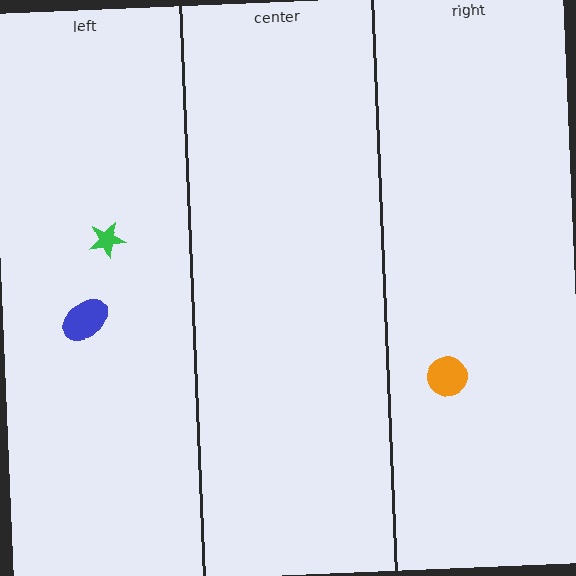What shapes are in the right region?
The orange circle.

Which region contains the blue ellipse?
The left region.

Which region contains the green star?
The left region.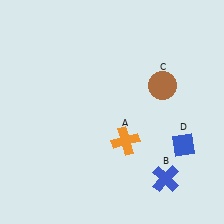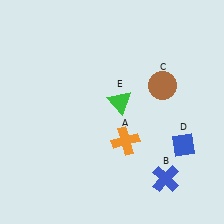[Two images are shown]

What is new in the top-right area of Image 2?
A green triangle (E) was added in the top-right area of Image 2.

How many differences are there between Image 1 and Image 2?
There is 1 difference between the two images.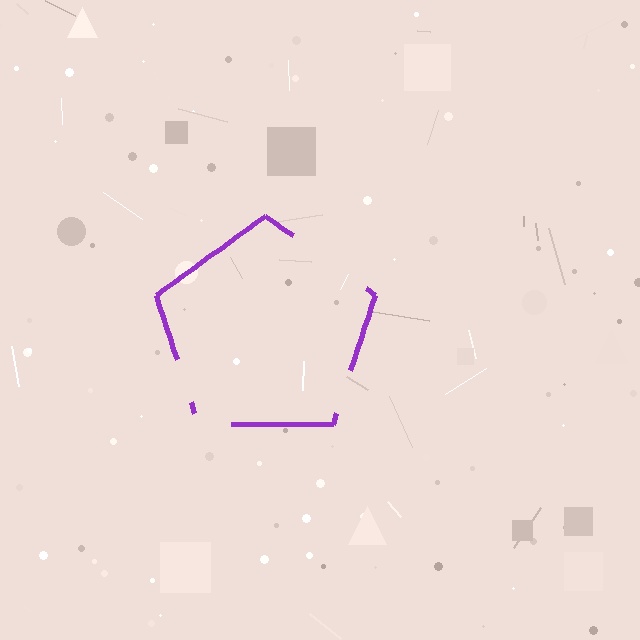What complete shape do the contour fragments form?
The contour fragments form a pentagon.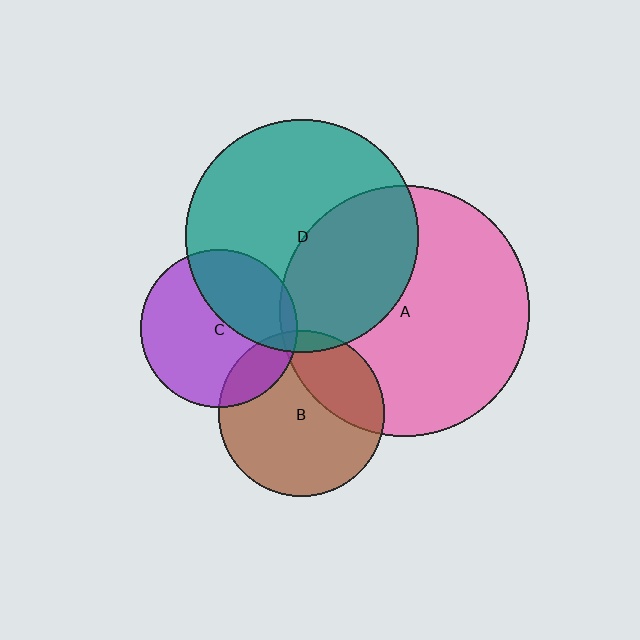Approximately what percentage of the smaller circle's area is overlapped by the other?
Approximately 15%.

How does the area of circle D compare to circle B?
Approximately 2.0 times.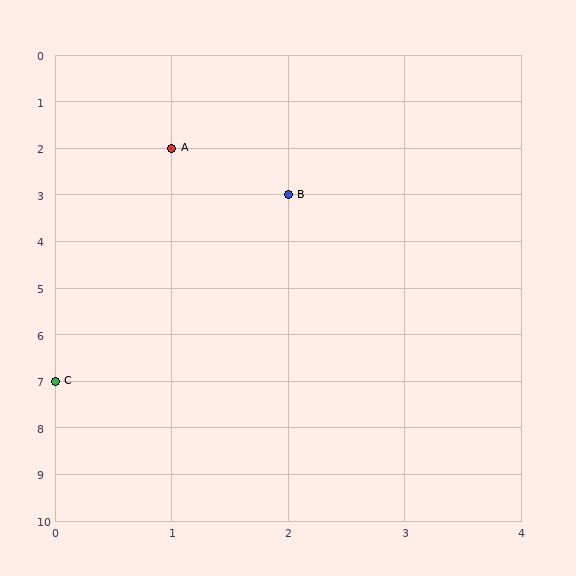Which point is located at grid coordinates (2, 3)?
Point B is at (2, 3).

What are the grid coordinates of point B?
Point B is at grid coordinates (2, 3).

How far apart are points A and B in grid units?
Points A and B are 1 column and 1 row apart (about 1.4 grid units diagonally).